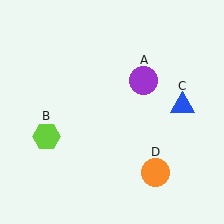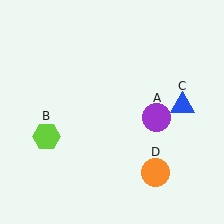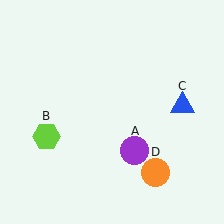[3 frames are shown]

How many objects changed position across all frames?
1 object changed position: purple circle (object A).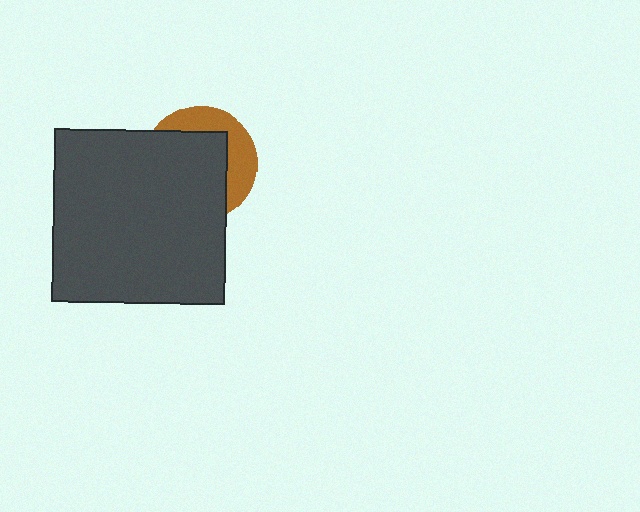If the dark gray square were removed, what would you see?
You would see the complete brown circle.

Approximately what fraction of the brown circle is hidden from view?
Roughly 65% of the brown circle is hidden behind the dark gray square.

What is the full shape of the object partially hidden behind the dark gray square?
The partially hidden object is a brown circle.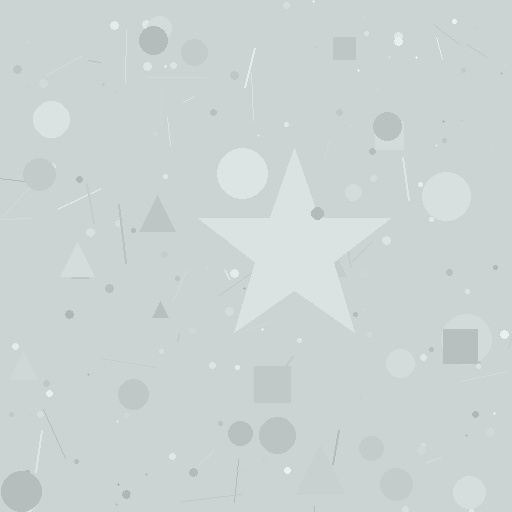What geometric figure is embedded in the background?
A star is embedded in the background.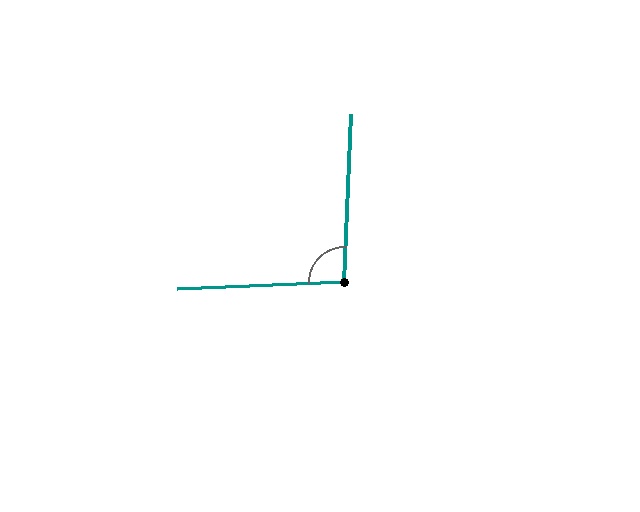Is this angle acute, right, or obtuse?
It is approximately a right angle.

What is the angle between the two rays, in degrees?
Approximately 95 degrees.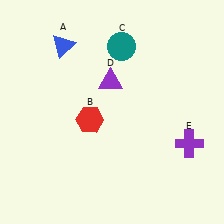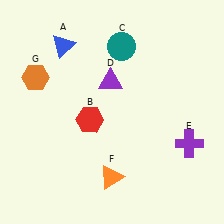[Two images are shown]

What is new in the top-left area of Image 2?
An orange hexagon (G) was added in the top-left area of Image 2.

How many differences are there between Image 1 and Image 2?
There are 2 differences between the two images.